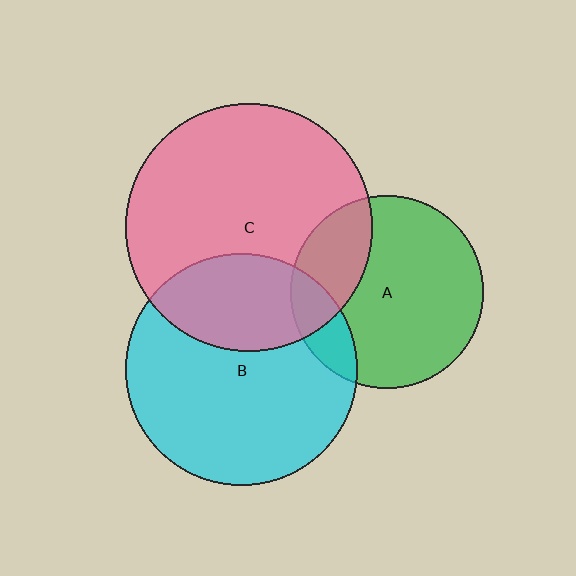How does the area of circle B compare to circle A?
Approximately 1.4 times.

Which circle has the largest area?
Circle C (pink).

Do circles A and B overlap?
Yes.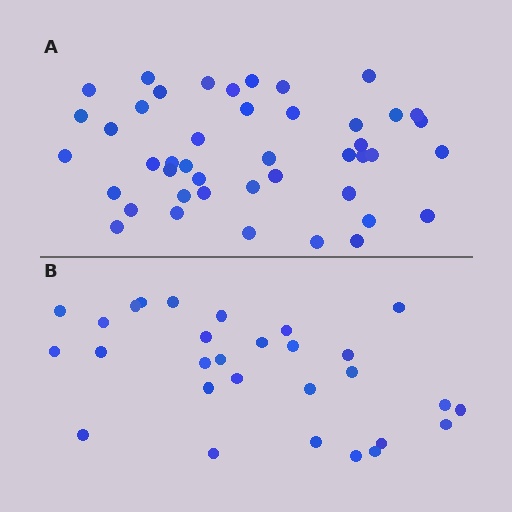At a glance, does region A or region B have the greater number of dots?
Region A (the top region) has more dots.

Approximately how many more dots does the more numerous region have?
Region A has approximately 15 more dots than region B.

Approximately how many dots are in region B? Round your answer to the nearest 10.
About 30 dots. (The exact count is 29, which rounds to 30.)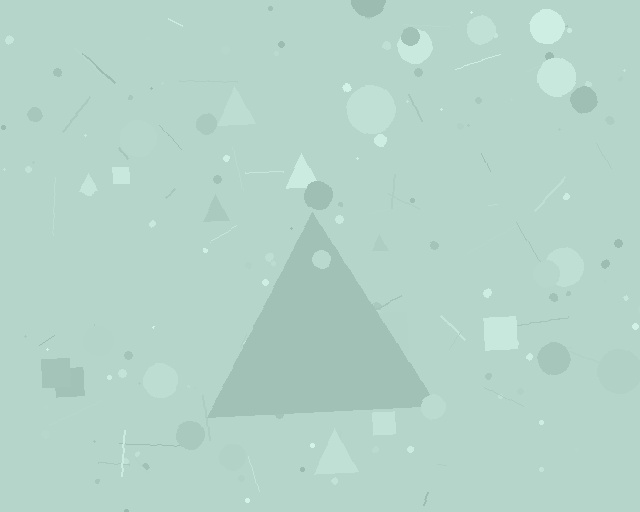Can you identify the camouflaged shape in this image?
The camouflaged shape is a triangle.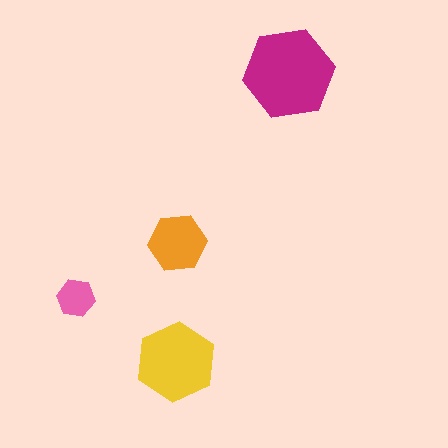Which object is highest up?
The magenta hexagon is topmost.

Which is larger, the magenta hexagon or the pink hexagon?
The magenta one.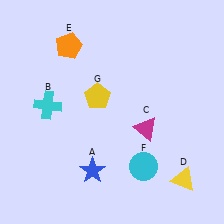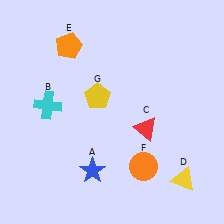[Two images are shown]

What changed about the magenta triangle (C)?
In Image 1, C is magenta. In Image 2, it changed to red.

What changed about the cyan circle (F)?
In Image 1, F is cyan. In Image 2, it changed to orange.